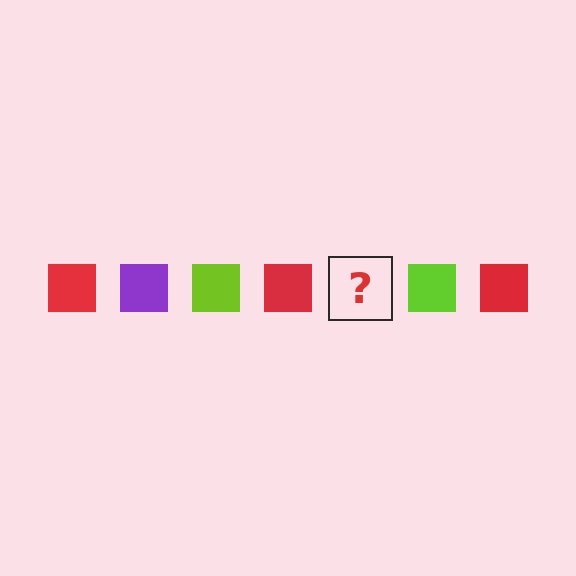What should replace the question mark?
The question mark should be replaced with a purple square.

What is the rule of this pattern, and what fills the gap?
The rule is that the pattern cycles through red, purple, lime squares. The gap should be filled with a purple square.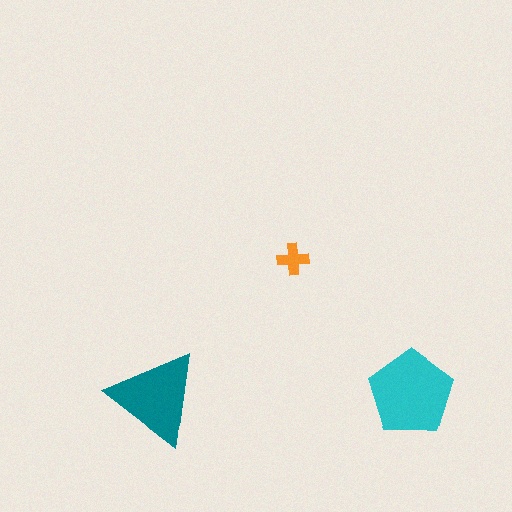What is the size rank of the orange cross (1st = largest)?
3rd.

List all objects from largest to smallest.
The cyan pentagon, the teal triangle, the orange cross.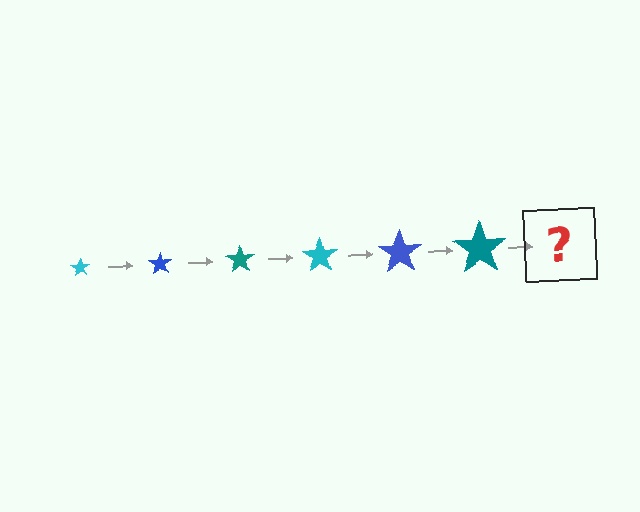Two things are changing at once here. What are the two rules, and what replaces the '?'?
The two rules are that the star grows larger each step and the color cycles through cyan, blue, and teal. The '?' should be a cyan star, larger than the previous one.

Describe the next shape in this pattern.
It should be a cyan star, larger than the previous one.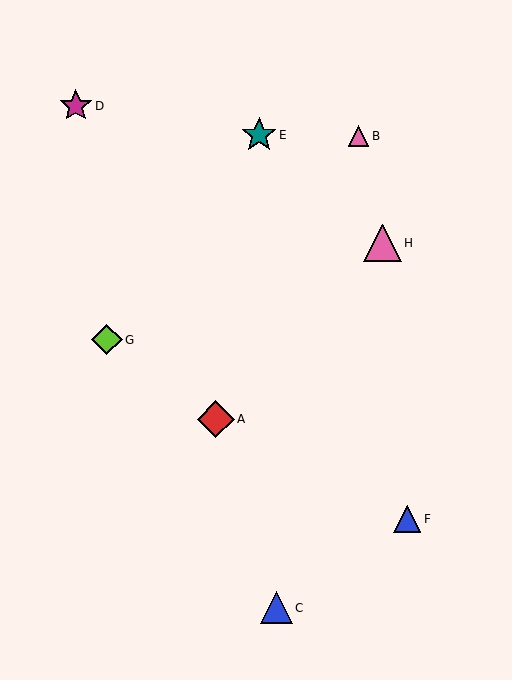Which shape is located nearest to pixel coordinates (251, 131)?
The teal star (labeled E) at (259, 135) is nearest to that location.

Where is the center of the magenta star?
The center of the magenta star is at (76, 106).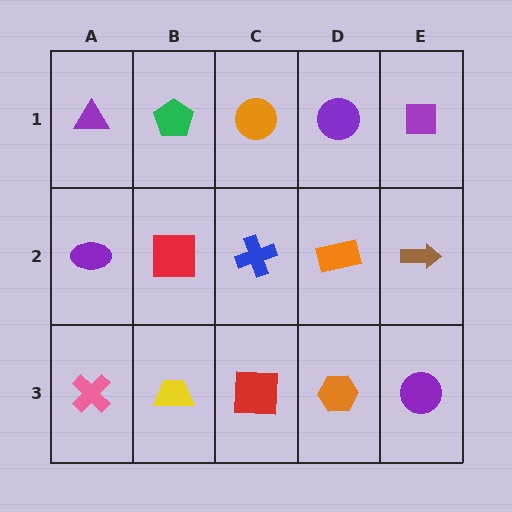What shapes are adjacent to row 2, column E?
A purple square (row 1, column E), a purple circle (row 3, column E), an orange rectangle (row 2, column D).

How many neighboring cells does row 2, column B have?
4.